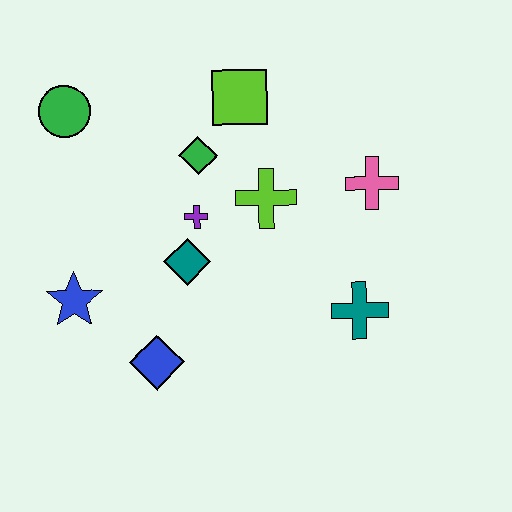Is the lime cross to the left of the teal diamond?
No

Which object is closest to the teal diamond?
The purple cross is closest to the teal diamond.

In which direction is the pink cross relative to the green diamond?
The pink cross is to the right of the green diamond.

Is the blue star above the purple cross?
No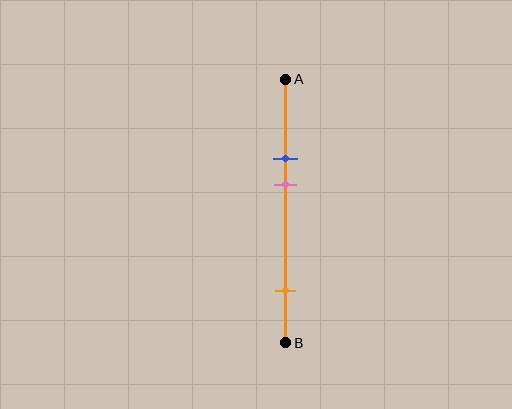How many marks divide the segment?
There are 3 marks dividing the segment.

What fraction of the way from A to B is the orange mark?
The orange mark is approximately 80% (0.8) of the way from A to B.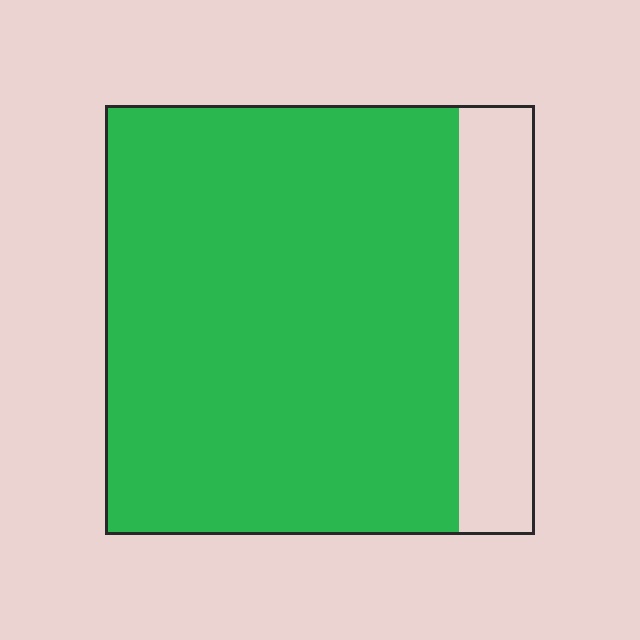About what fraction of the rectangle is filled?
About five sixths (5/6).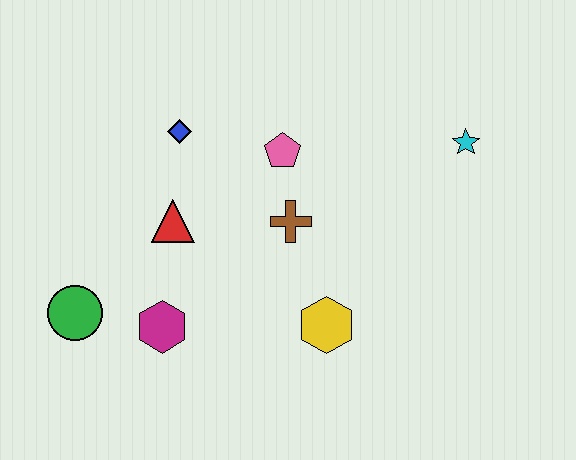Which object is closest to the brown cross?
The pink pentagon is closest to the brown cross.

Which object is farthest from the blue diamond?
The cyan star is farthest from the blue diamond.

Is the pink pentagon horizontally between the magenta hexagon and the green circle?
No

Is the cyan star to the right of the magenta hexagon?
Yes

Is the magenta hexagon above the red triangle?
No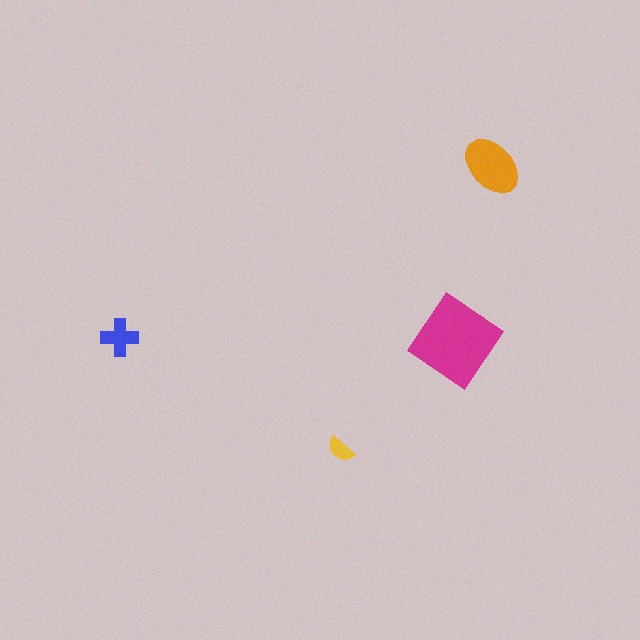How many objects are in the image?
There are 4 objects in the image.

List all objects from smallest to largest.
The yellow semicircle, the blue cross, the orange ellipse, the magenta diamond.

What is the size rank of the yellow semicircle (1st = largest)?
4th.